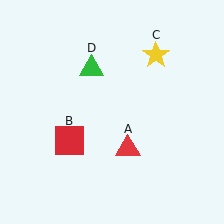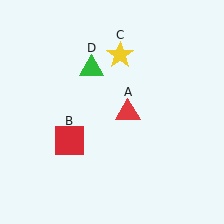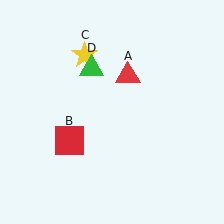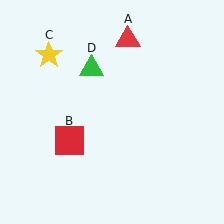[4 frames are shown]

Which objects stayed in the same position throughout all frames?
Red square (object B) and green triangle (object D) remained stationary.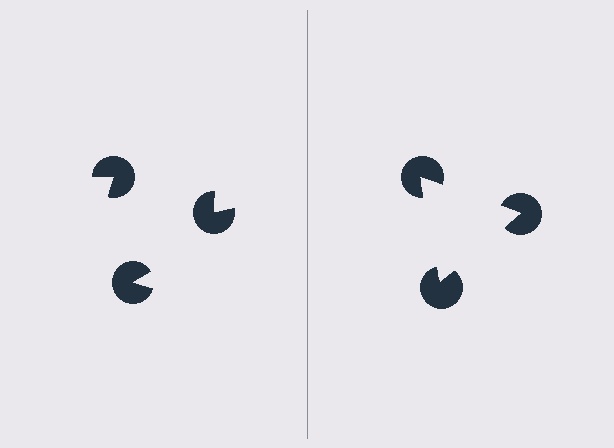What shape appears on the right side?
An illusory triangle.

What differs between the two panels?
The pac-man discs are positioned identically on both sides; only the wedge orientations differ. On the right they align to a triangle; on the left they are misaligned.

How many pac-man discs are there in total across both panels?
6 — 3 on each side.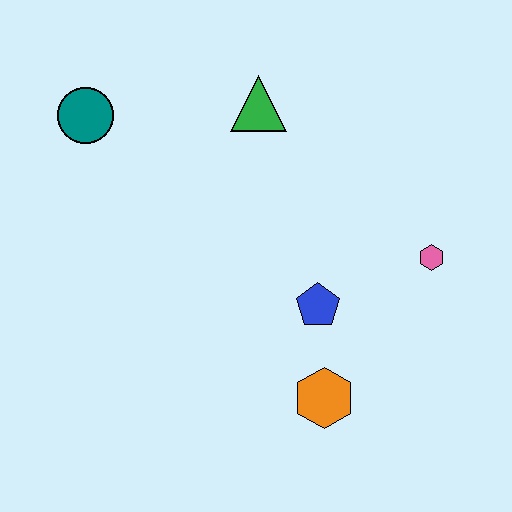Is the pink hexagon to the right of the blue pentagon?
Yes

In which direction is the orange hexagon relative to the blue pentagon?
The orange hexagon is below the blue pentagon.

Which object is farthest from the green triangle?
The orange hexagon is farthest from the green triangle.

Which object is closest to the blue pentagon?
The orange hexagon is closest to the blue pentagon.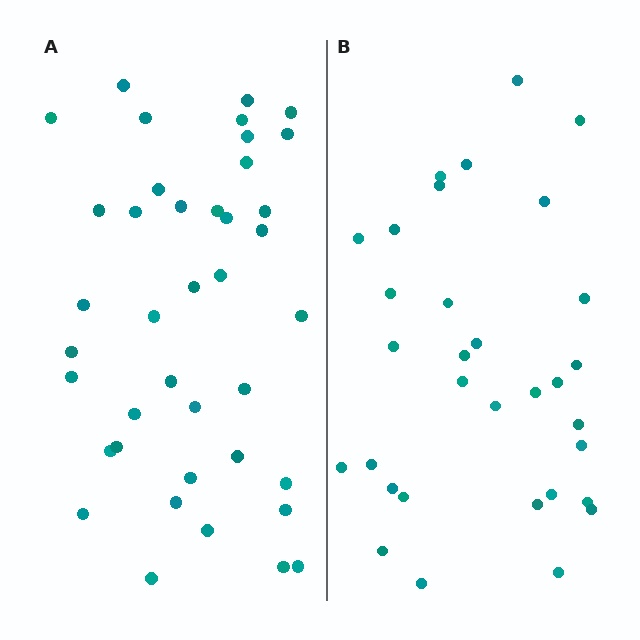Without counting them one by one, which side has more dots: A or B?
Region A (the left region) has more dots.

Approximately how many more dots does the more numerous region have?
Region A has roughly 8 or so more dots than region B.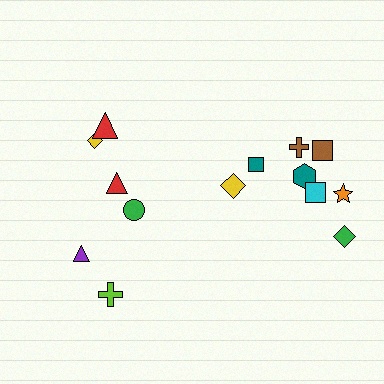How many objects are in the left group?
There are 6 objects.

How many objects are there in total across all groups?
There are 14 objects.